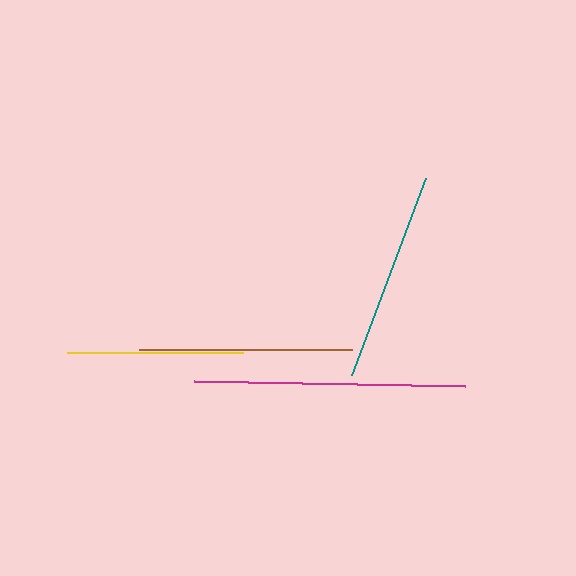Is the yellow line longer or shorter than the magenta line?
The magenta line is longer than the yellow line.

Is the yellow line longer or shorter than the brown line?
The brown line is longer than the yellow line.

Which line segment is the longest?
The magenta line is the longest at approximately 270 pixels.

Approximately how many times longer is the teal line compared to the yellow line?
The teal line is approximately 1.2 times the length of the yellow line.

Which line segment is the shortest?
The yellow line is the shortest at approximately 176 pixels.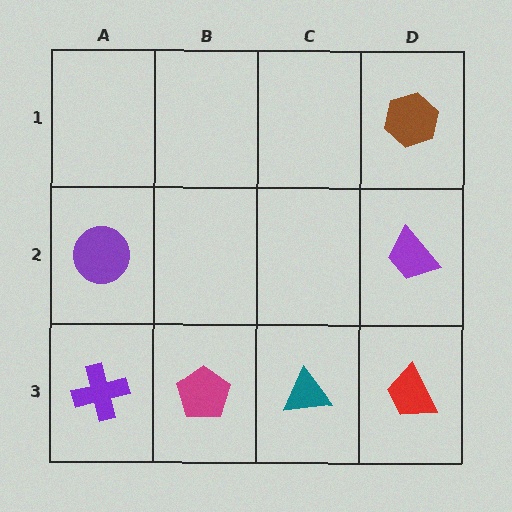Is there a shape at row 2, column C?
No, that cell is empty.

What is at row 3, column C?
A teal triangle.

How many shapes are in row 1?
1 shape.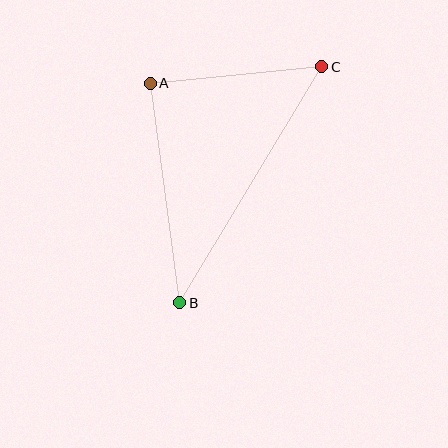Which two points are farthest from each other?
Points B and C are farthest from each other.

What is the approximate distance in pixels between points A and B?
The distance between A and B is approximately 222 pixels.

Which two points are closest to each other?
Points A and C are closest to each other.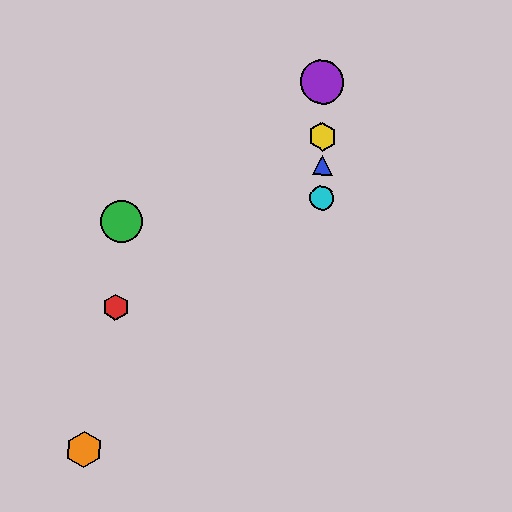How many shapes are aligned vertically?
4 shapes (the blue triangle, the yellow hexagon, the purple circle, the cyan circle) are aligned vertically.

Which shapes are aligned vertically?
The blue triangle, the yellow hexagon, the purple circle, the cyan circle are aligned vertically.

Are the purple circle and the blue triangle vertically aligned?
Yes, both are at x≈323.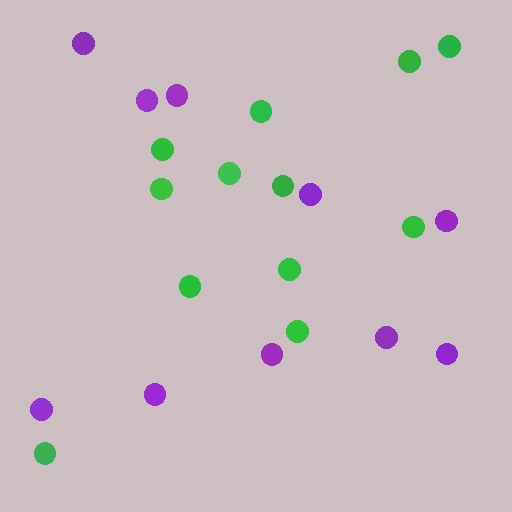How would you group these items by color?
There are 2 groups: one group of purple circles (10) and one group of green circles (12).